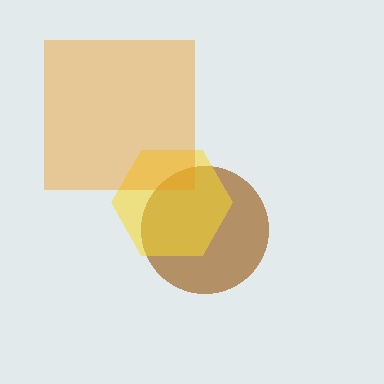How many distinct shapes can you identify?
There are 3 distinct shapes: a brown circle, a yellow hexagon, an orange square.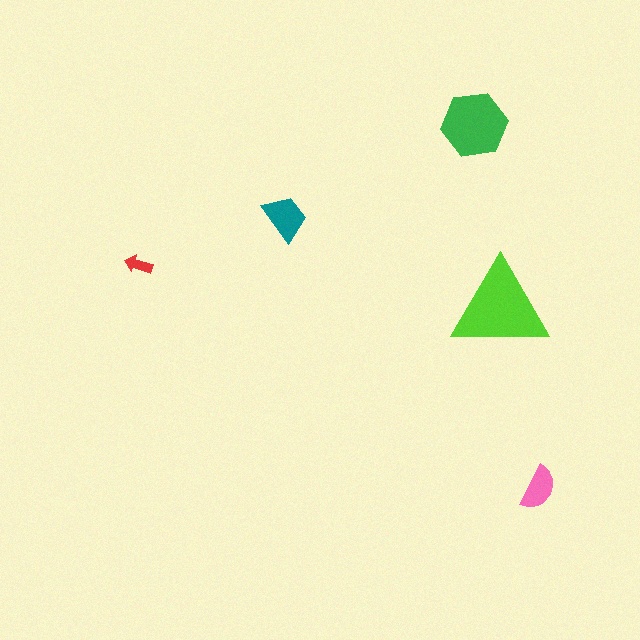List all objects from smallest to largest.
The red arrow, the pink semicircle, the teal trapezoid, the green hexagon, the lime triangle.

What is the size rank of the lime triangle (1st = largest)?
1st.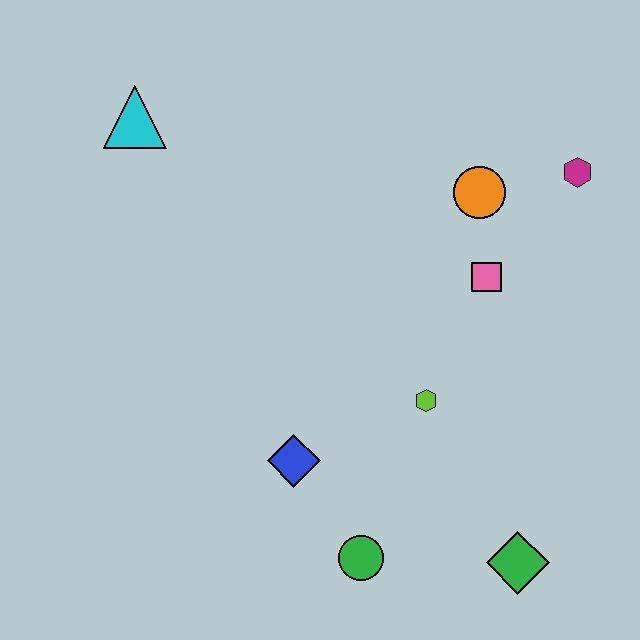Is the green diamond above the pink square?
No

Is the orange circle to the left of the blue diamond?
No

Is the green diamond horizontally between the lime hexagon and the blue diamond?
No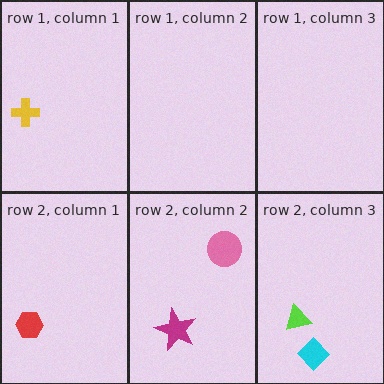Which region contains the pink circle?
The row 2, column 2 region.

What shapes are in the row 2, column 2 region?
The pink circle, the magenta star.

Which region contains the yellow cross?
The row 1, column 1 region.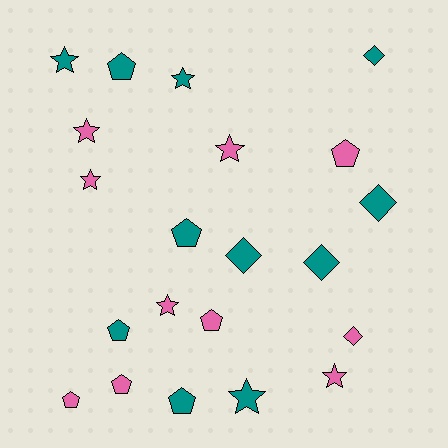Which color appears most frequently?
Teal, with 11 objects.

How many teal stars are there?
There are 3 teal stars.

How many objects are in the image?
There are 21 objects.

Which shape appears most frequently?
Pentagon, with 8 objects.